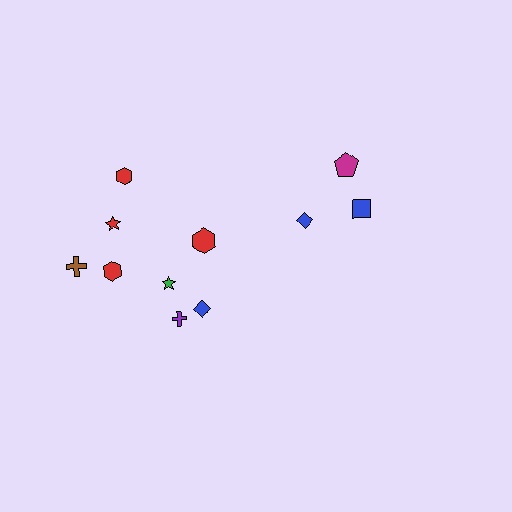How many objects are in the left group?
There are 8 objects.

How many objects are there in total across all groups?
There are 11 objects.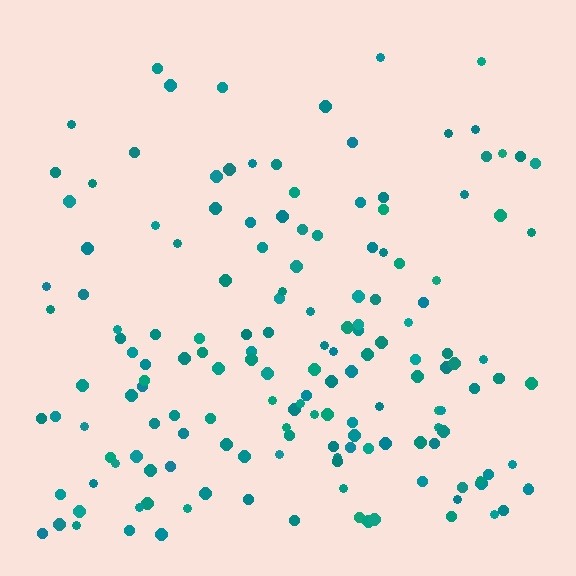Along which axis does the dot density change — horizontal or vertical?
Vertical.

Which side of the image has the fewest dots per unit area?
The top.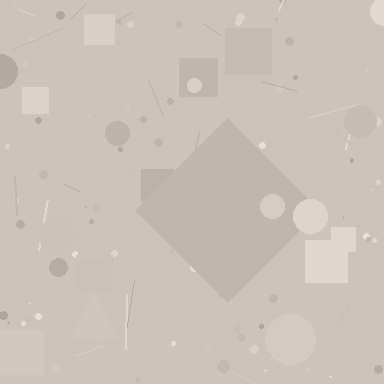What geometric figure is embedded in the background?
A diamond is embedded in the background.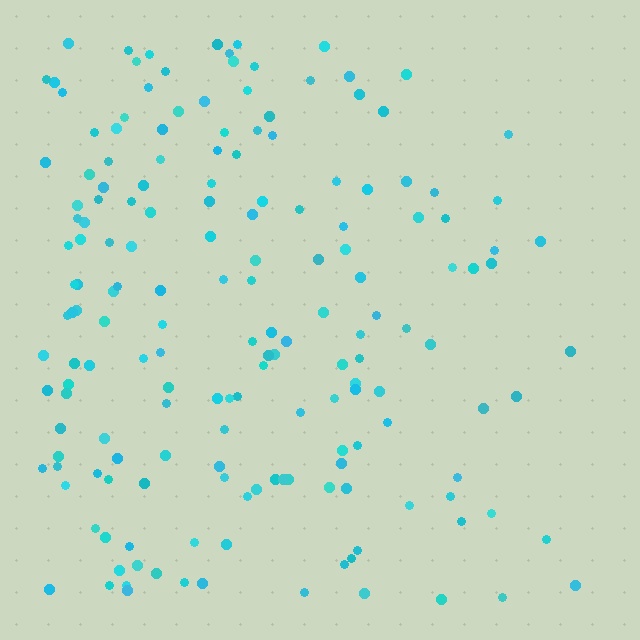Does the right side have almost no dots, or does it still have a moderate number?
Still a moderate number, just noticeably fewer than the left.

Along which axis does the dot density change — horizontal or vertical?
Horizontal.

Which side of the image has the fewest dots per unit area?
The right.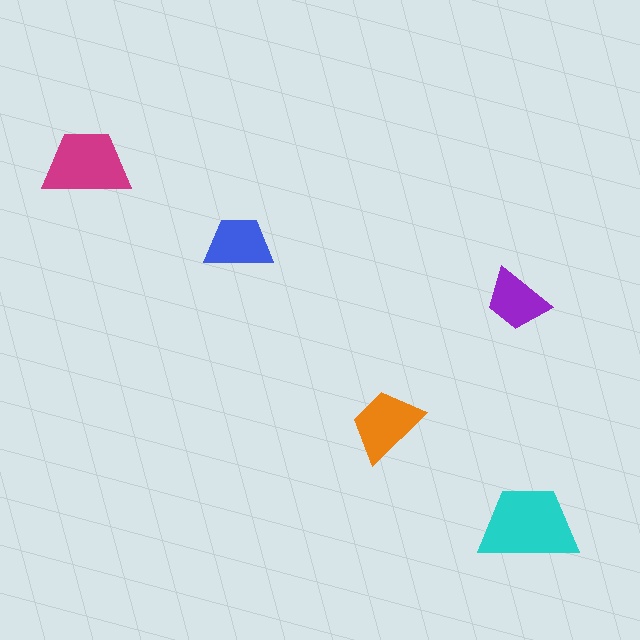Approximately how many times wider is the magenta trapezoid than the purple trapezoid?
About 1.5 times wider.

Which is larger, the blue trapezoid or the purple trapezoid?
The blue one.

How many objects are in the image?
There are 5 objects in the image.